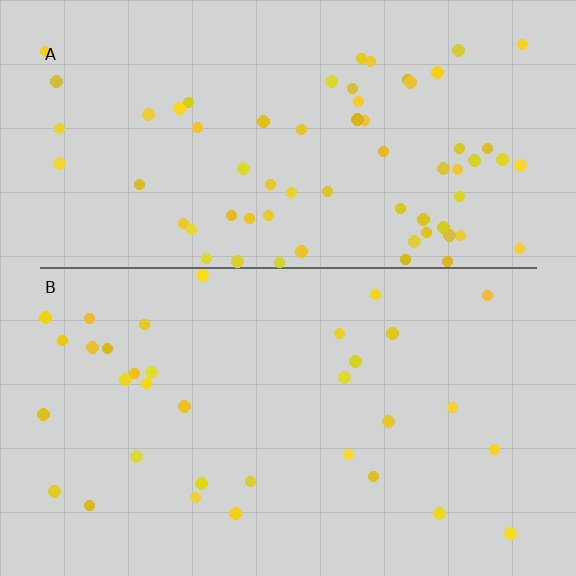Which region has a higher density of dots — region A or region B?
A (the top).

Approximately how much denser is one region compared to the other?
Approximately 2.0× — region A over region B.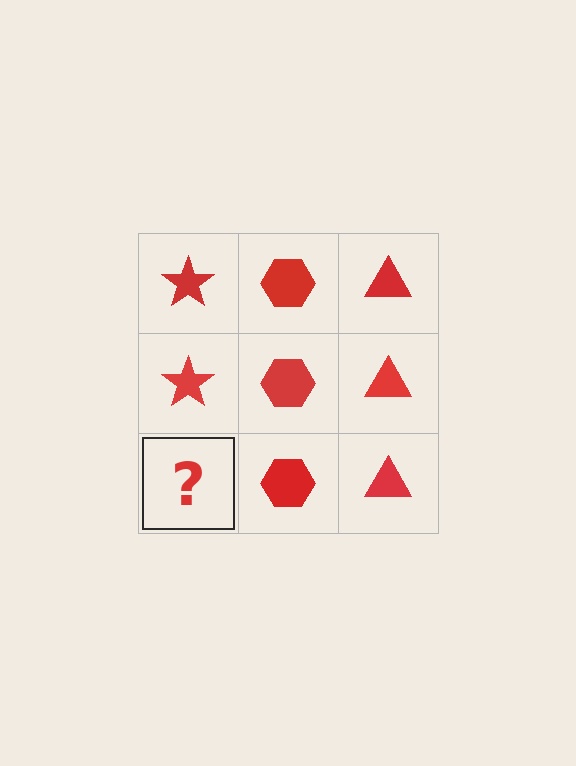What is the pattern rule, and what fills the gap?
The rule is that each column has a consistent shape. The gap should be filled with a red star.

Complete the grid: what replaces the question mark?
The question mark should be replaced with a red star.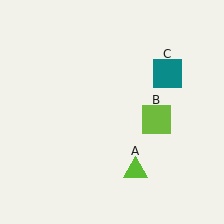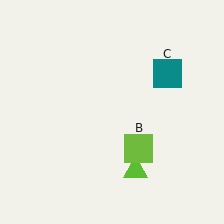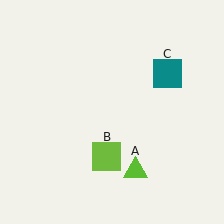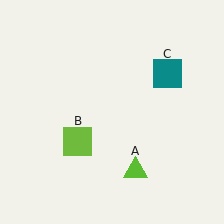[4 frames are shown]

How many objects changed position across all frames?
1 object changed position: lime square (object B).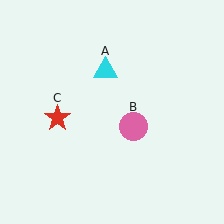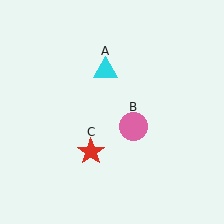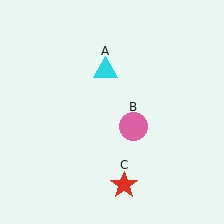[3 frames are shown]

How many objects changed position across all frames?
1 object changed position: red star (object C).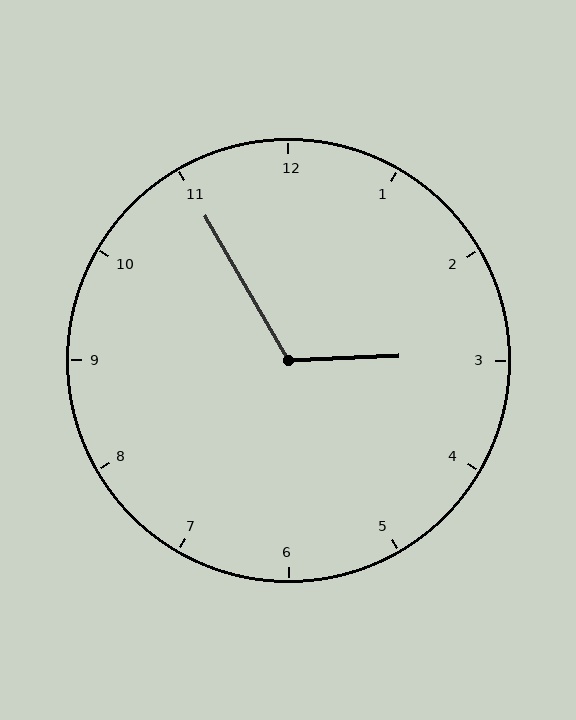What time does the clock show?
2:55.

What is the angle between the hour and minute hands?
Approximately 118 degrees.